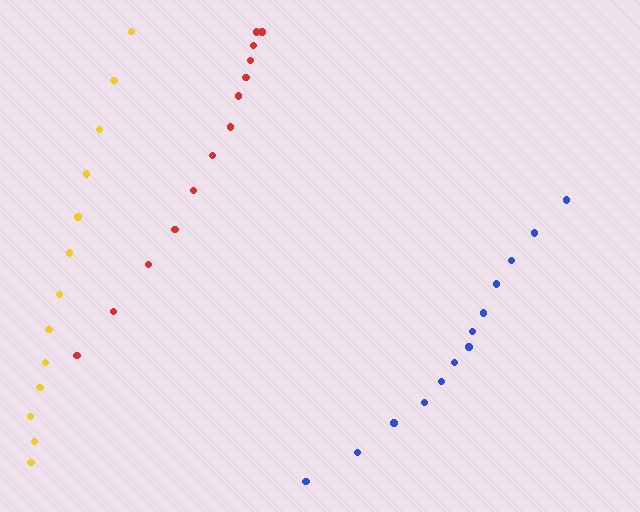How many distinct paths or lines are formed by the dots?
There are 3 distinct paths.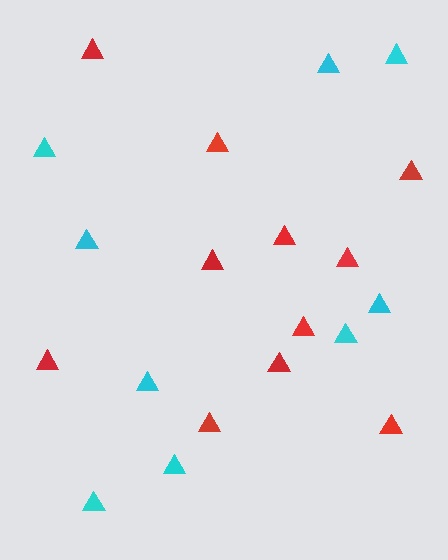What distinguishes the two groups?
There are 2 groups: one group of cyan triangles (9) and one group of red triangles (11).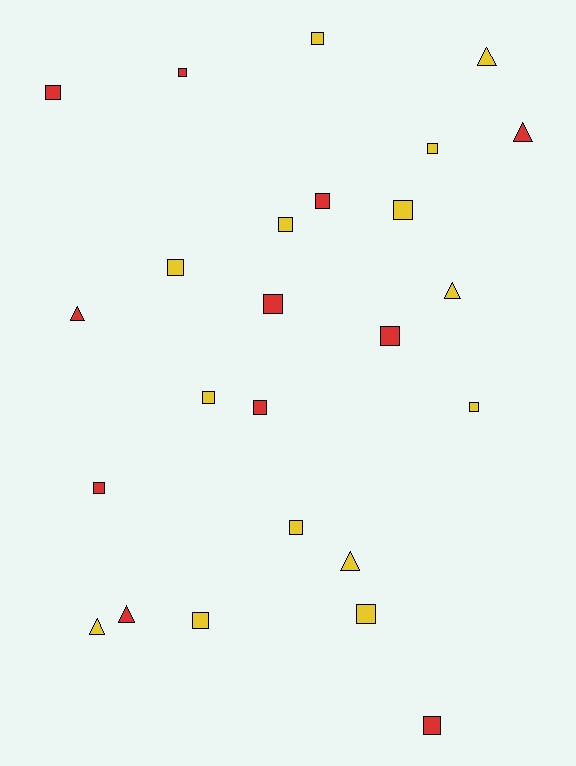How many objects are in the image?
There are 25 objects.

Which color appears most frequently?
Yellow, with 14 objects.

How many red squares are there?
There are 8 red squares.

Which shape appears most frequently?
Square, with 18 objects.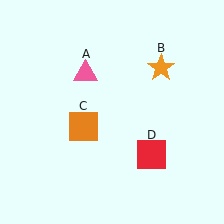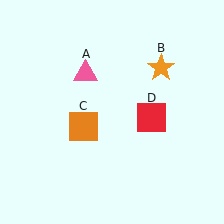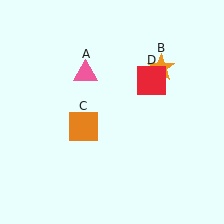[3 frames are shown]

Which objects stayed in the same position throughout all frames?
Pink triangle (object A) and orange star (object B) and orange square (object C) remained stationary.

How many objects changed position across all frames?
1 object changed position: red square (object D).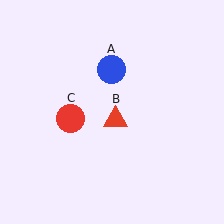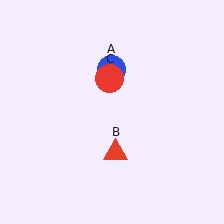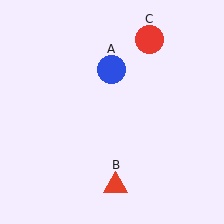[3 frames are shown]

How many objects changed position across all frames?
2 objects changed position: red triangle (object B), red circle (object C).